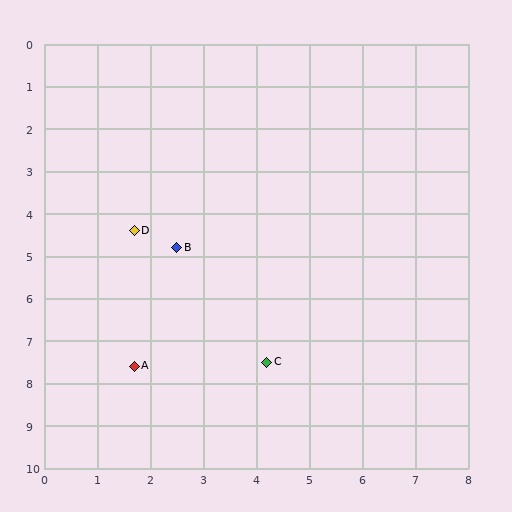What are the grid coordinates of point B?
Point B is at approximately (2.5, 4.8).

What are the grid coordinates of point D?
Point D is at approximately (1.7, 4.4).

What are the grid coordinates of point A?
Point A is at approximately (1.7, 7.6).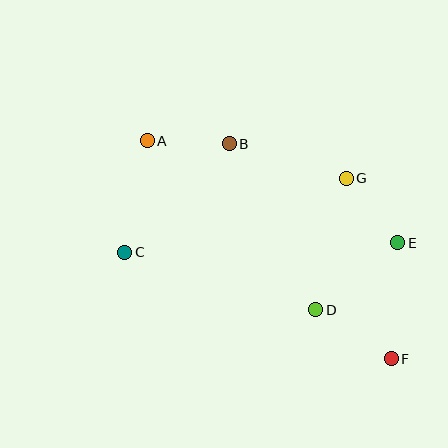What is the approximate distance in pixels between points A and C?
The distance between A and C is approximately 114 pixels.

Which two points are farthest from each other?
Points A and F are farthest from each other.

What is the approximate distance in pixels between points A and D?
The distance between A and D is approximately 238 pixels.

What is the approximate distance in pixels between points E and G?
The distance between E and G is approximately 83 pixels.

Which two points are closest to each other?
Points A and B are closest to each other.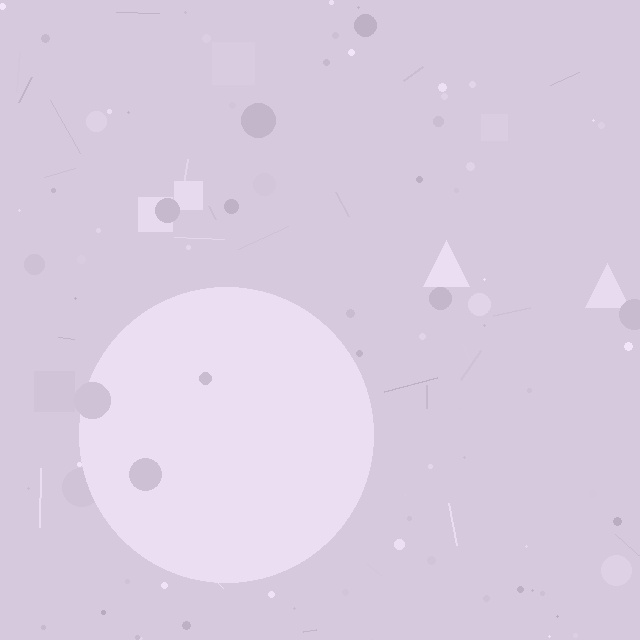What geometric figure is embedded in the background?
A circle is embedded in the background.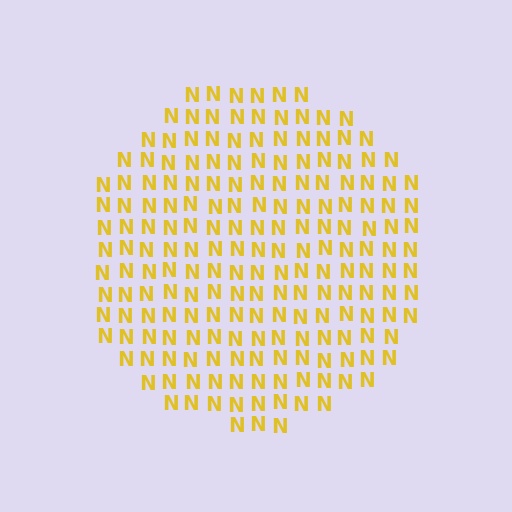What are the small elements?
The small elements are letter N's.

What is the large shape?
The large shape is a circle.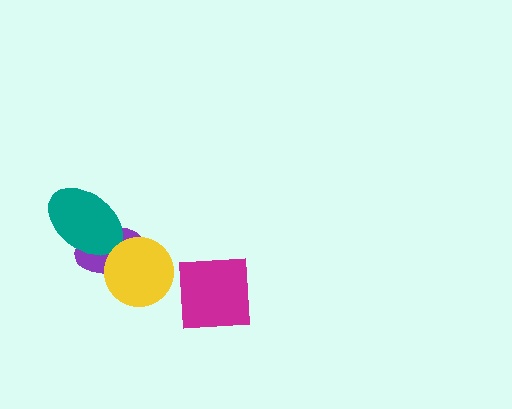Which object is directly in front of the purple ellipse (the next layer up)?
The teal ellipse is directly in front of the purple ellipse.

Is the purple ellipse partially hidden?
Yes, it is partially covered by another shape.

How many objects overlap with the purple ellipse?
2 objects overlap with the purple ellipse.